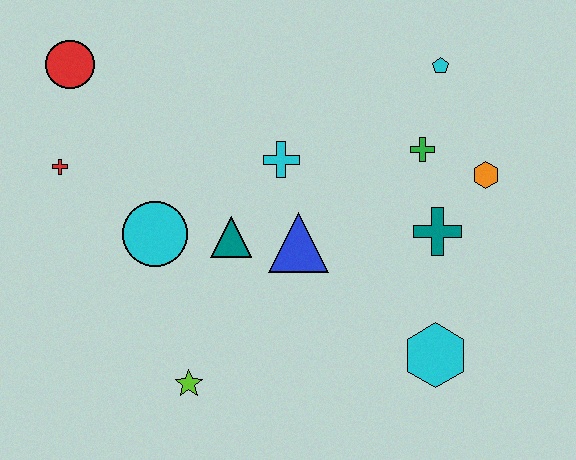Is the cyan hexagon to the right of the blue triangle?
Yes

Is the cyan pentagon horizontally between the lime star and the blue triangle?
No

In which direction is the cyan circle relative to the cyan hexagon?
The cyan circle is to the left of the cyan hexagon.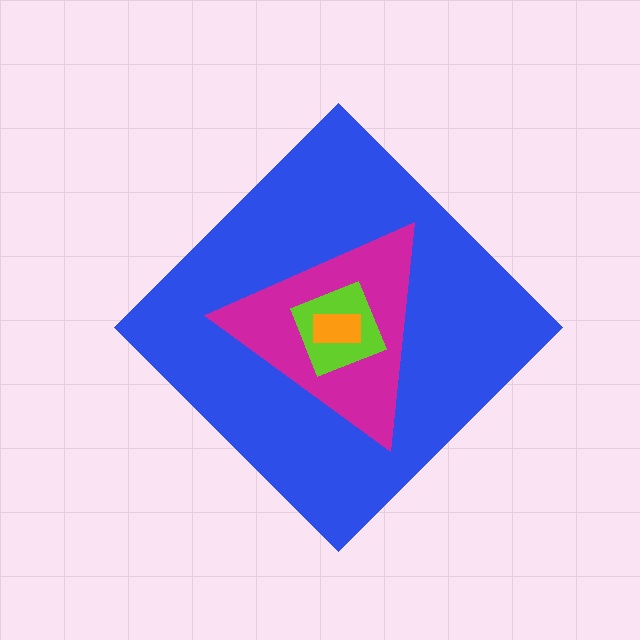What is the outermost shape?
The blue diamond.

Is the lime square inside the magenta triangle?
Yes.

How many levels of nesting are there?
4.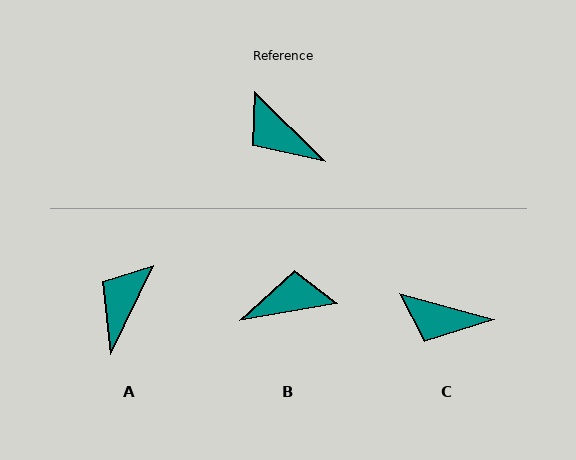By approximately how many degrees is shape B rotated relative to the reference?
Approximately 125 degrees clockwise.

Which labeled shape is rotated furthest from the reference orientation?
B, about 125 degrees away.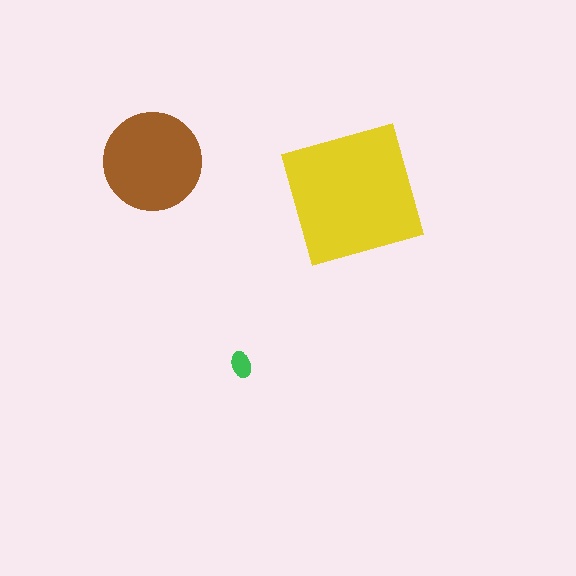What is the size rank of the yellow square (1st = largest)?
1st.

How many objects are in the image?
There are 3 objects in the image.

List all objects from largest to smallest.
The yellow square, the brown circle, the green ellipse.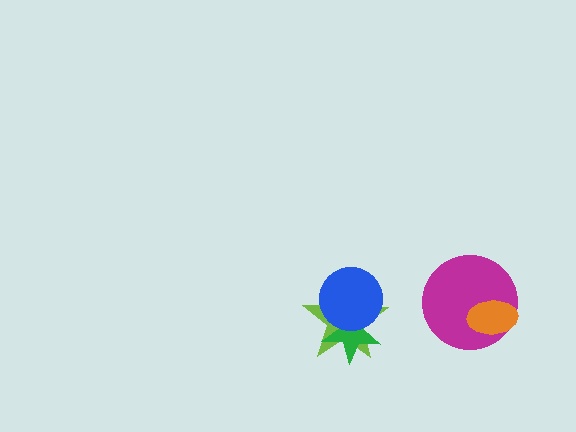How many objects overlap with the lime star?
2 objects overlap with the lime star.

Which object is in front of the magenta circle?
The orange ellipse is in front of the magenta circle.